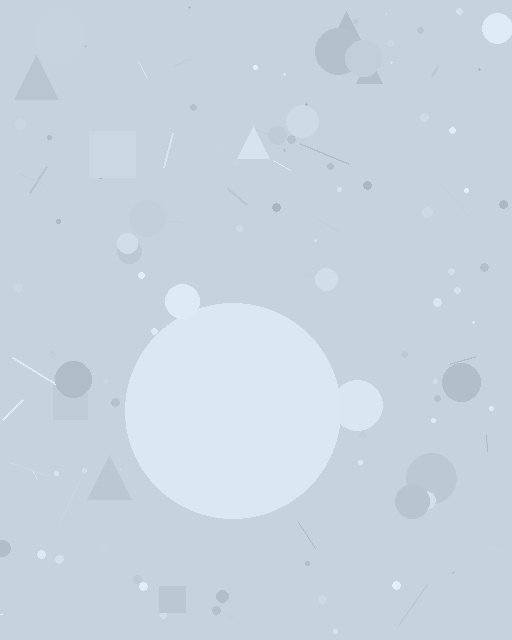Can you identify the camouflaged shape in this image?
The camouflaged shape is a circle.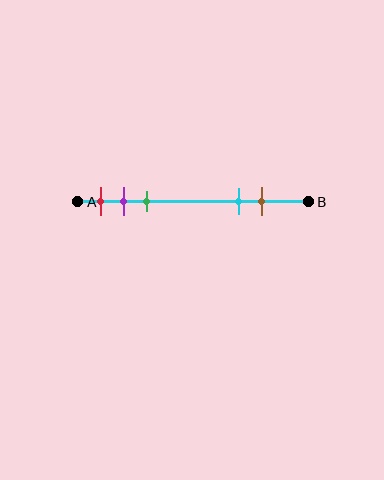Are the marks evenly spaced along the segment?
No, the marks are not evenly spaced.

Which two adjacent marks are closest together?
The purple and green marks are the closest adjacent pair.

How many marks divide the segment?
There are 5 marks dividing the segment.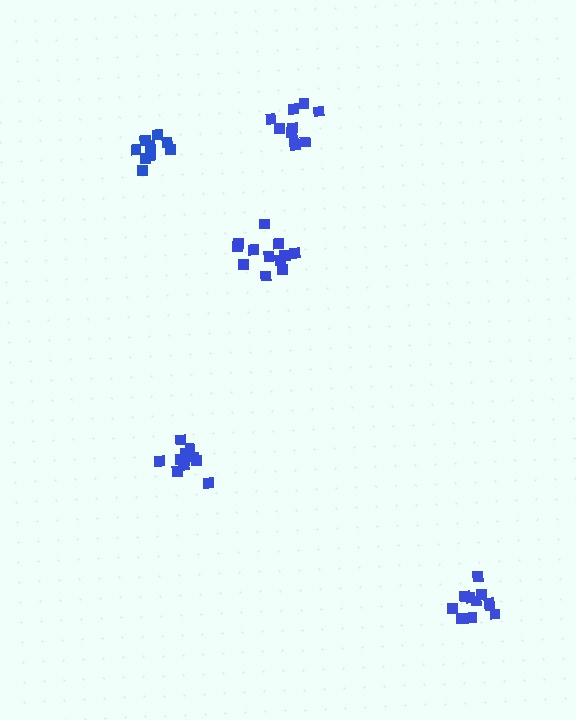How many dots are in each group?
Group 1: 11 dots, Group 2: 10 dots, Group 3: 12 dots, Group 4: 12 dots, Group 5: 11 dots (56 total).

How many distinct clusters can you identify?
There are 5 distinct clusters.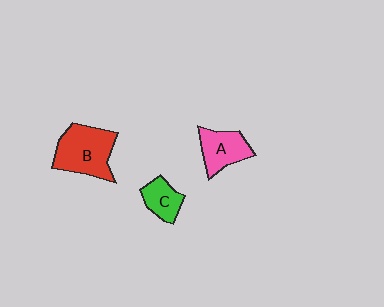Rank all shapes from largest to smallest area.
From largest to smallest: B (red), A (pink), C (green).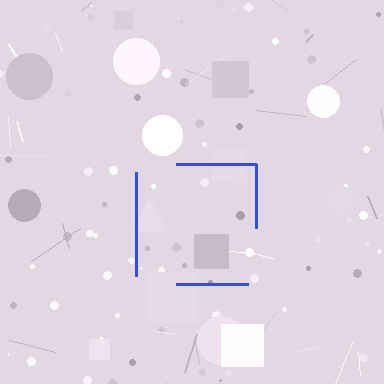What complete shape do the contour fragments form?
The contour fragments form a square.